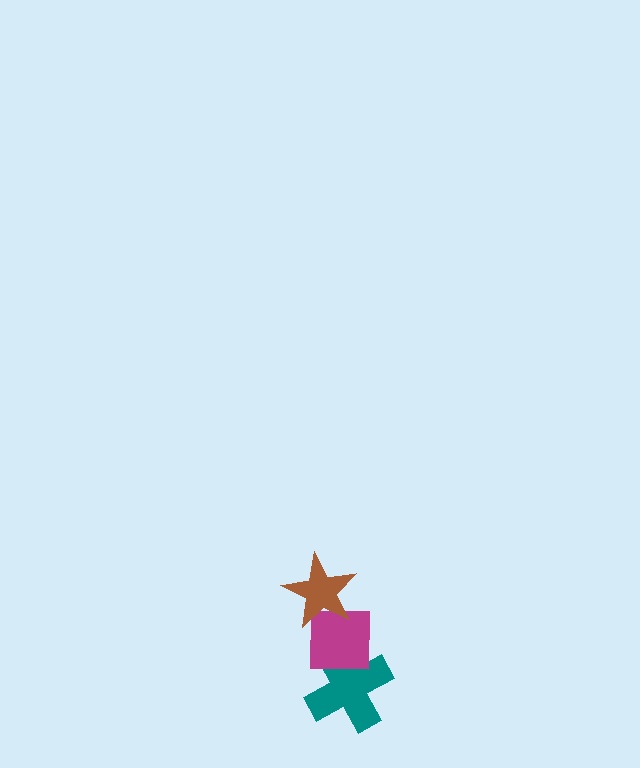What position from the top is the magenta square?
The magenta square is 2nd from the top.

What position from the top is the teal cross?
The teal cross is 3rd from the top.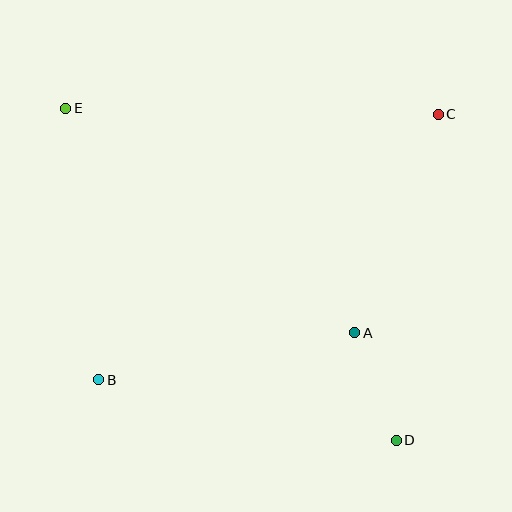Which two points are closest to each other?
Points A and D are closest to each other.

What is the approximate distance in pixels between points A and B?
The distance between A and B is approximately 260 pixels.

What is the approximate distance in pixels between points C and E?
The distance between C and E is approximately 373 pixels.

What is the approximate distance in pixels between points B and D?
The distance between B and D is approximately 304 pixels.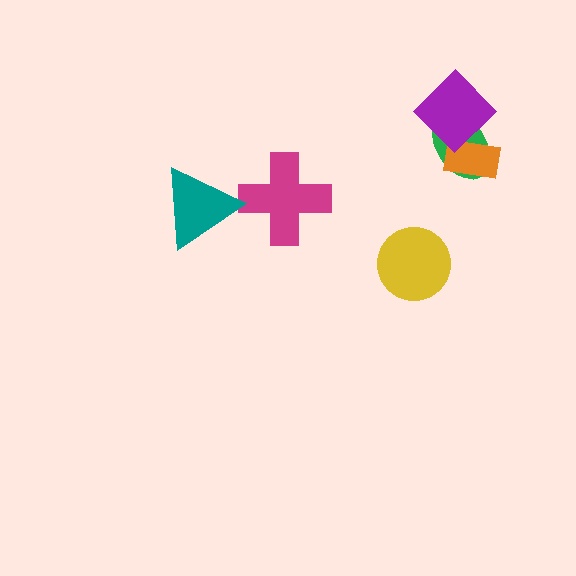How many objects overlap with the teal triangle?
0 objects overlap with the teal triangle.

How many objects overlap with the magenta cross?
0 objects overlap with the magenta cross.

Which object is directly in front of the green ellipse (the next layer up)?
The orange rectangle is directly in front of the green ellipse.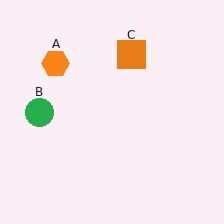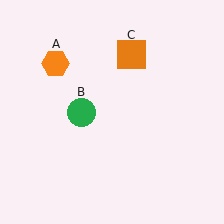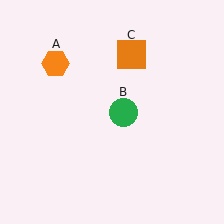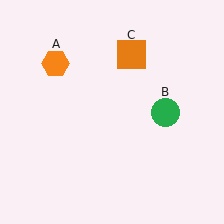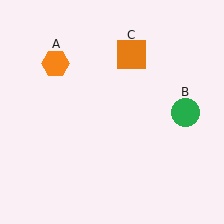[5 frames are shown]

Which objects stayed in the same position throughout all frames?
Orange hexagon (object A) and orange square (object C) remained stationary.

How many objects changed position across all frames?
1 object changed position: green circle (object B).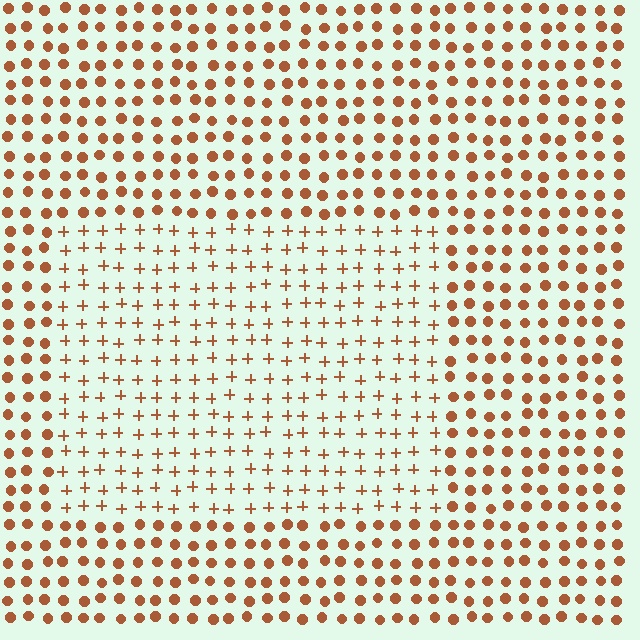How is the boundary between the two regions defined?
The boundary is defined by a change in element shape: plus signs inside vs. circles outside. All elements share the same color and spacing.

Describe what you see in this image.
The image is filled with small brown elements arranged in a uniform grid. A rectangle-shaped region contains plus signs, while the surrounding area contains circles. The boundary is defined purely by the change in element shape.